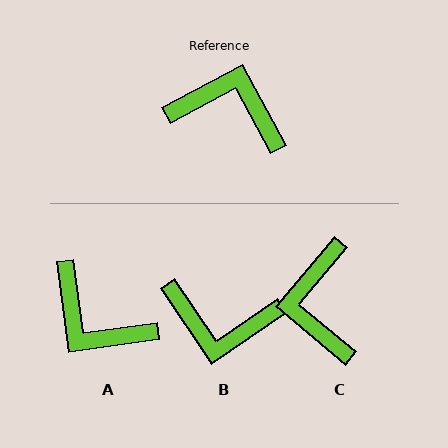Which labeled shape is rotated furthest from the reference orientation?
B, about 174 degrees away.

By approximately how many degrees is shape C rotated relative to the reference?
Approximately 112 degrees counter-clockwise.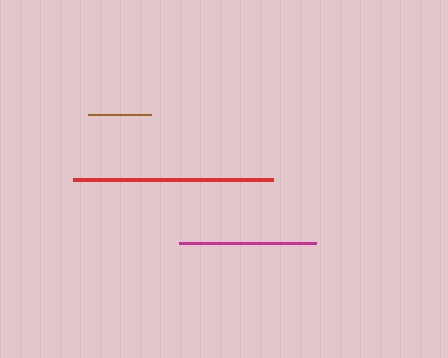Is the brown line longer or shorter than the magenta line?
The magenta line is longer than the brown line.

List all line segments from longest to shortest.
From longest to shortest: red, magenta, brown.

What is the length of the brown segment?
The brown segment is approximately 63 pixels long.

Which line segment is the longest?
The red line is the longest at approximately 200 pixels.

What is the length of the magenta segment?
The magenta segment is approximately 137 pixels long.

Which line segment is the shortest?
The brown line is the shortest at approximately 63 pixels.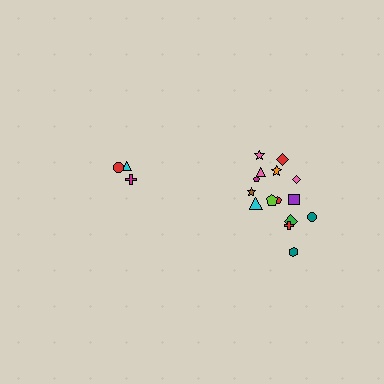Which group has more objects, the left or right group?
The right group.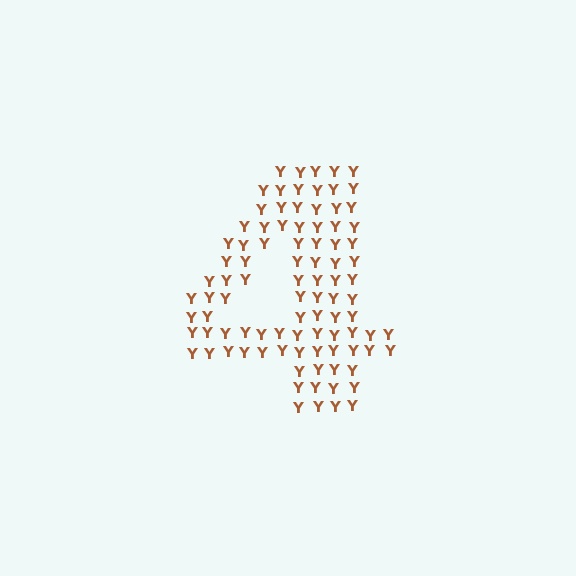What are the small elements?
The small elements are letter Y's.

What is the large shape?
The large shape is the digit 4.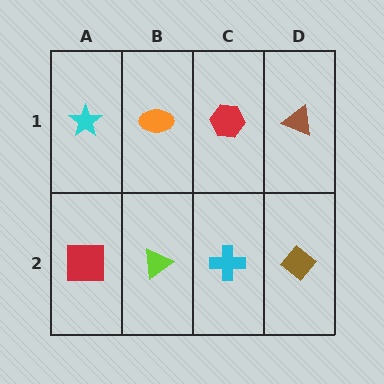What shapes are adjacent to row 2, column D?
A brown triangle (row 1, column D), a cyan cross (row 2, column C).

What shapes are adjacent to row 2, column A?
A cyan star (row 1, column A), a lime triangle (row 2, column B).